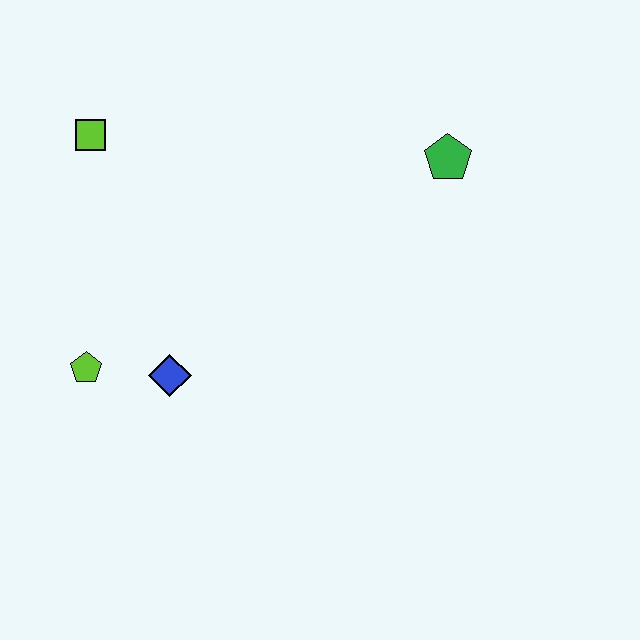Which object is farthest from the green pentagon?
The lime pentagon is farthest from the green pentagon.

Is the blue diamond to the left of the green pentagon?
Yes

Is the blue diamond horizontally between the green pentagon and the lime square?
Yes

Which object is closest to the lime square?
The lime pentagon is closest to the lime square.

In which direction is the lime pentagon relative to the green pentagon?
The lime pentagon is to the left of the green pentagon.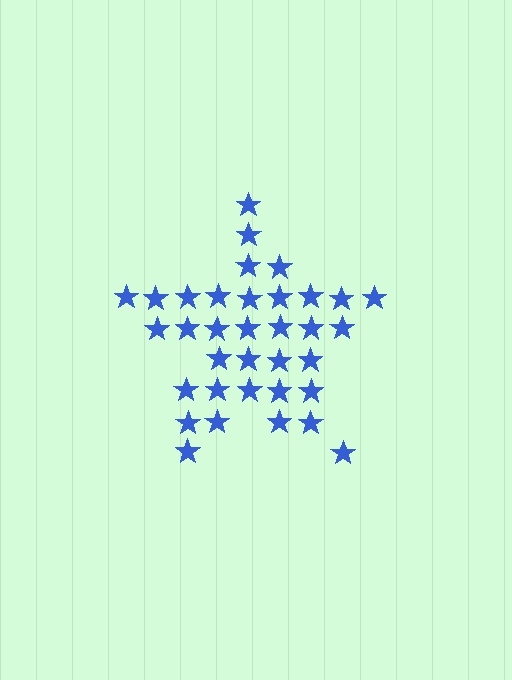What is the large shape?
The large shape is a star.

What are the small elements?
The small elements are stars.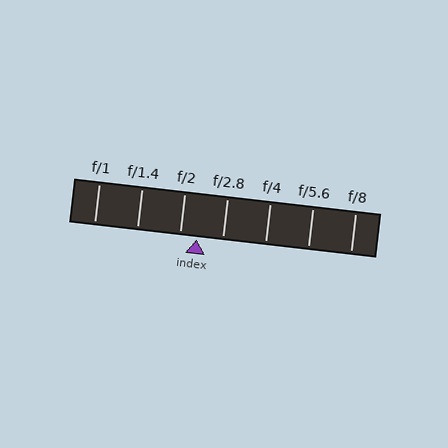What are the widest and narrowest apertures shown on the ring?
The widest aperture shown is f/1 and the narrowest is f/8.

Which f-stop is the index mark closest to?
The index mark is closest to f/2.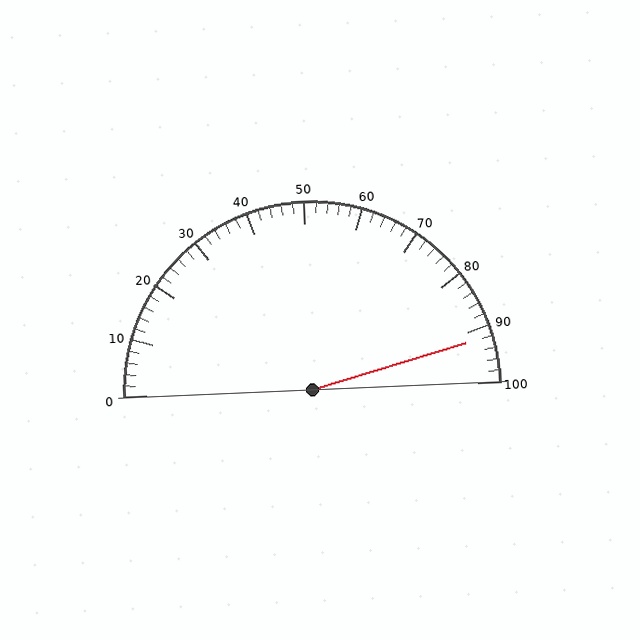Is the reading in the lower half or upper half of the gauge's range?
The reading is in the upper half of the range (0 to 100).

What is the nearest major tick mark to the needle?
The nearest major tick mark is 90.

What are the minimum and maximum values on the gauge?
The gauge ranges from 0 to 100.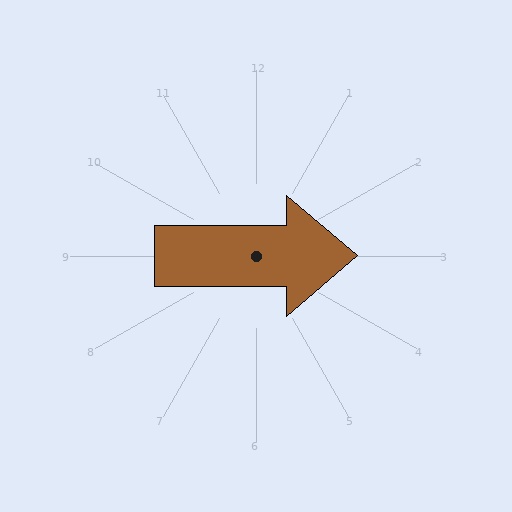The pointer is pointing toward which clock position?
Roughly 3 o'clock.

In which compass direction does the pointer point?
East.